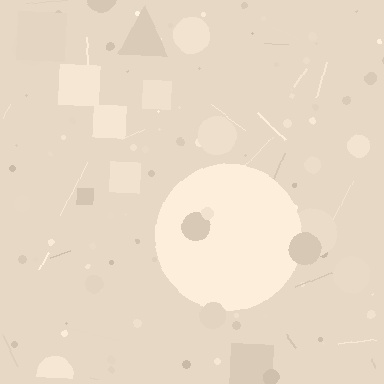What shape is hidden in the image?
A circle is hidden in the image.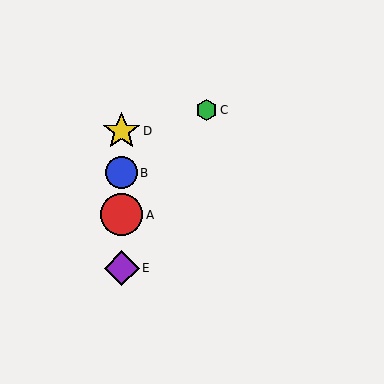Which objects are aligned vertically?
Objects A, B, D, E are aligned vertically.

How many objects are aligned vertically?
4 objects (A, B, D, E) are aligned vertically.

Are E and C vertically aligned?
No, E is at x≈122 and C is at x≈207.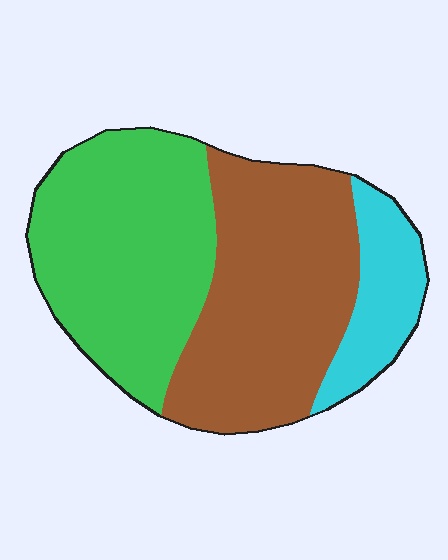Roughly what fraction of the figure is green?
Green takes up about two fifths (2/5) of the figure.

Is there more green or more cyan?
Green.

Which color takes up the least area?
Cyan, at roughly 15%.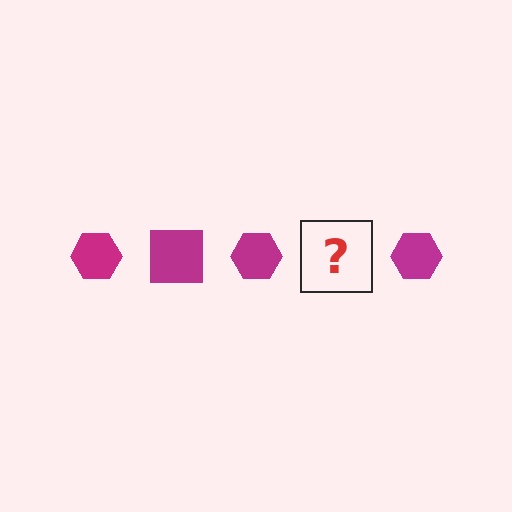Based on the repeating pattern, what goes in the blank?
The blank should be a magenta square.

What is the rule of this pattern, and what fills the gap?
The rule is that the pattern cycles through hexagon, square shapes in magenta. The gap should be filled with a magenta square.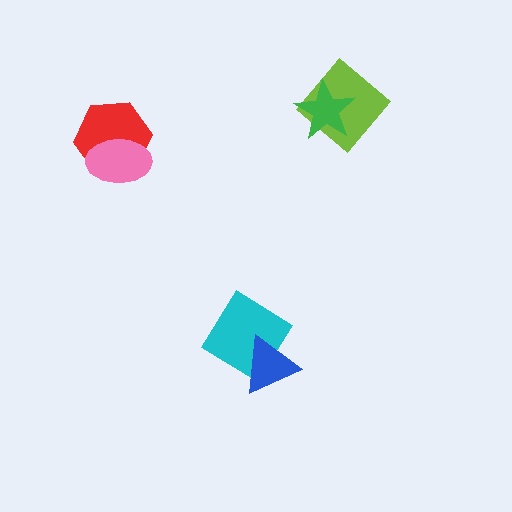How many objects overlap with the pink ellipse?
1 object overlaps with the pink ellipse.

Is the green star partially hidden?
No, no other shape covers it.